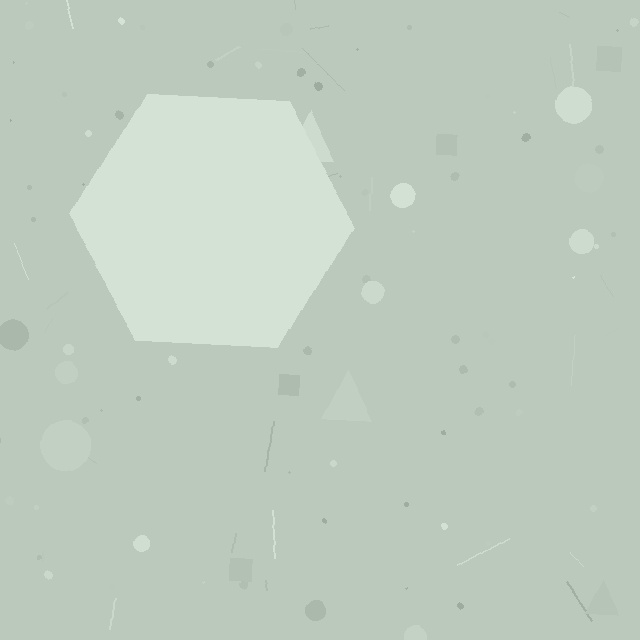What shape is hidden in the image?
A hexagon is hidden in the image.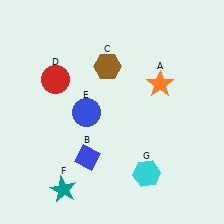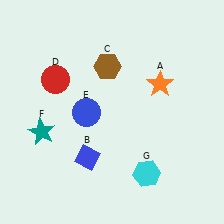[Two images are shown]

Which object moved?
The teal star (F) moved up.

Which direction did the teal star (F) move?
The teal star (F) moved up.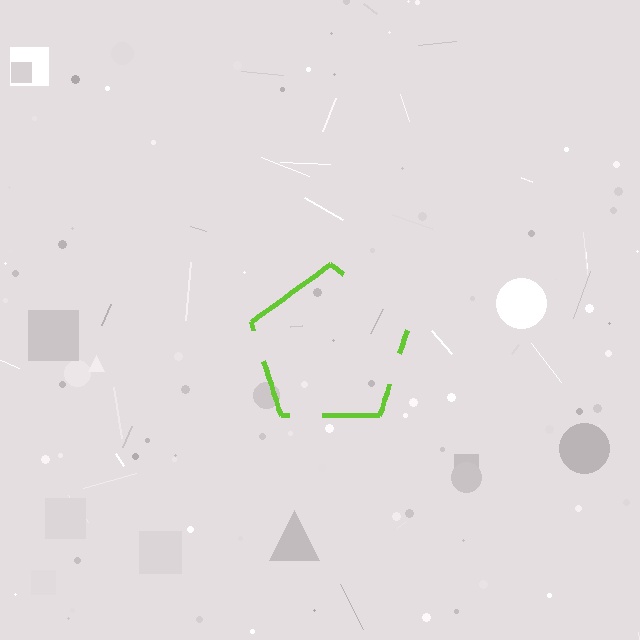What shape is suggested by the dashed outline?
The dashed outline suggests a pentagon.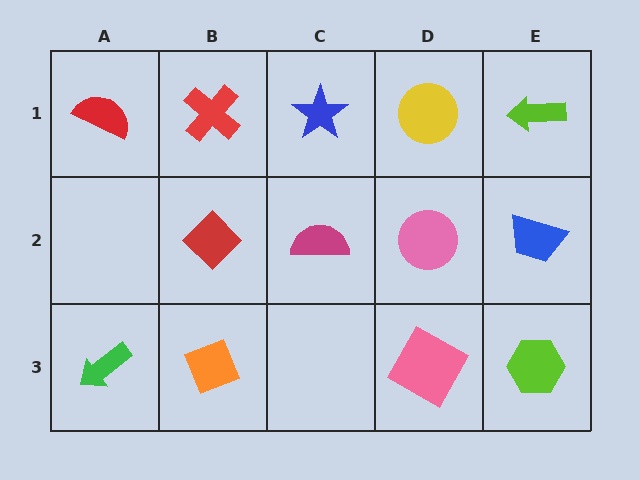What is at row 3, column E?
A lime hexagon.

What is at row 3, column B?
An orange diamond.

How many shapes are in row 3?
4 shapes.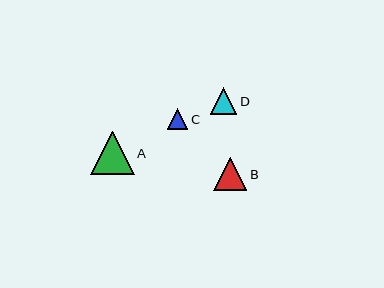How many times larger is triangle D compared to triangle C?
Triangle D is approximately 1.3 times the size of triangle C.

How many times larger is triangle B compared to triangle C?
Triangle B is approximately 1.6 times the size of triangle C.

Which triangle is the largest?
Triangle A is the largest with a size of approximately 44 pixels.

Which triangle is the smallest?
Triangle C is the smallest with a size of approximately 20 pixels.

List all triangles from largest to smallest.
From largest to smallest: A, B, D, C.